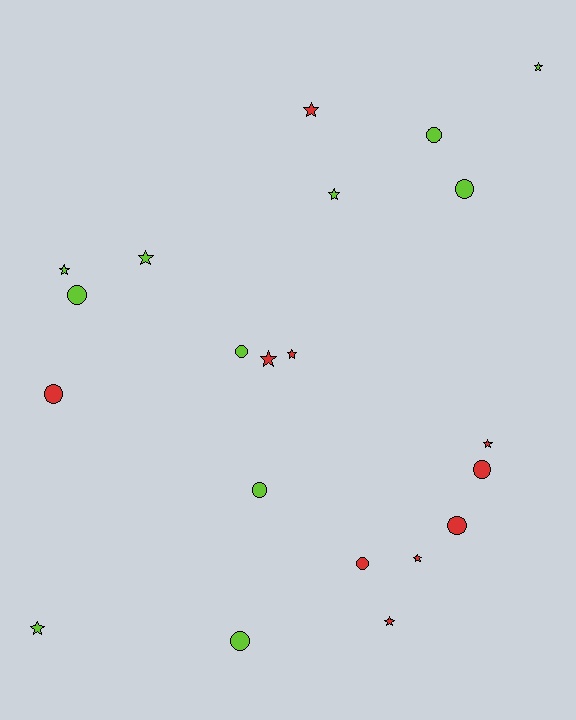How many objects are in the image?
There are 21 objects.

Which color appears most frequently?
Lime, with 11 objects.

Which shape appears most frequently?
Star, with 11 objects.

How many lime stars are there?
There are 5 lime stars.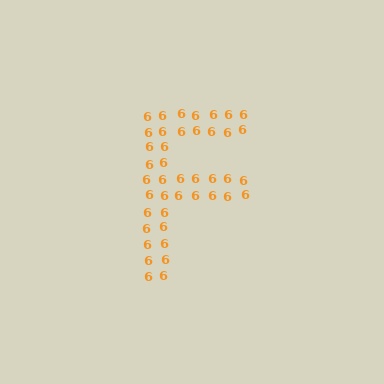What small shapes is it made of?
It is made of small digit 6's.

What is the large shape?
The large shape is the letter F.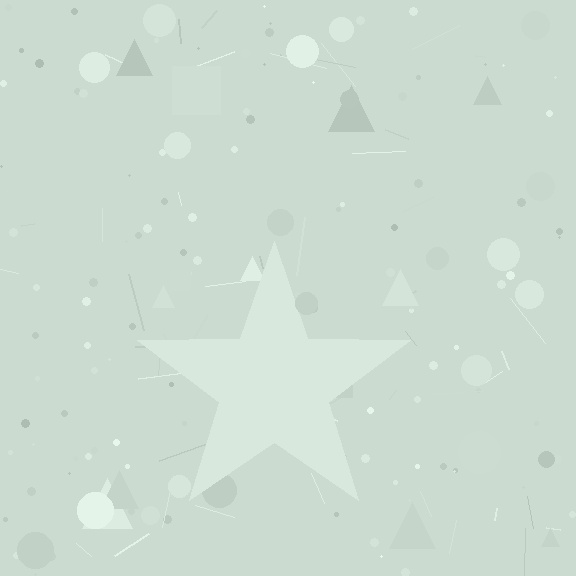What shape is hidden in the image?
A star is hidden in the image.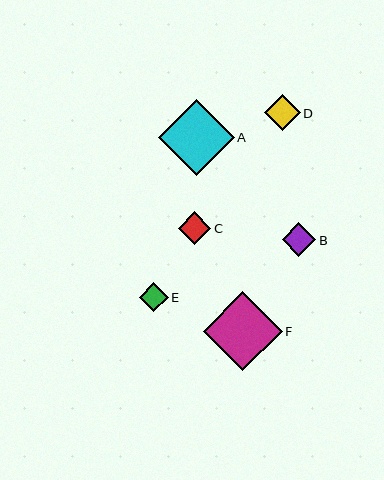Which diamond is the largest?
Diamond F is the largest with a size of approximately 79 pixels.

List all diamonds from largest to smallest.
From largest to smallest: F, A, D, B, C, E.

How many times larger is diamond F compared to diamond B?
Diamond F is approximately 2.3 times the size of diamond B.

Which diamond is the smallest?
Diamond E is the smallest with a size of approximately 29 pixels.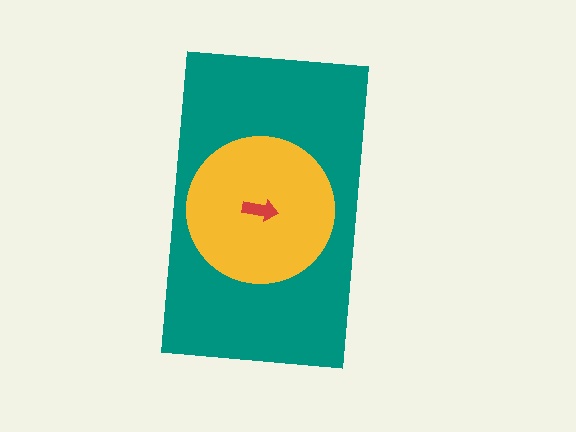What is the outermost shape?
The teal rectangle.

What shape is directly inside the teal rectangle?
The yellow circle.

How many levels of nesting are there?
3.